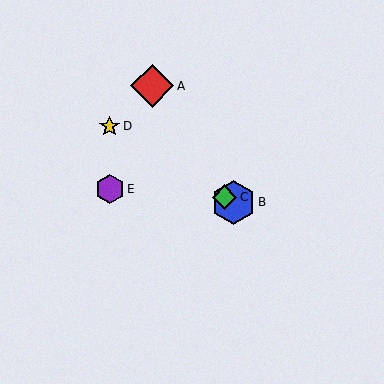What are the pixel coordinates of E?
Object E is at (110, 189).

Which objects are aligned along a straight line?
Objects B, C, D are aligned along a straight line.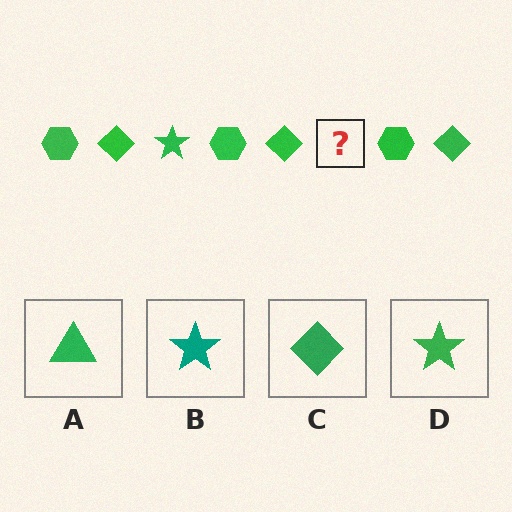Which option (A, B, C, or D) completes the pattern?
D.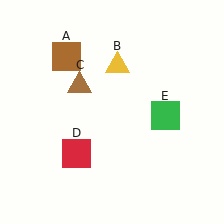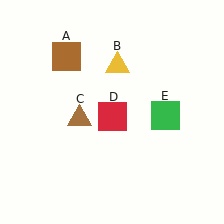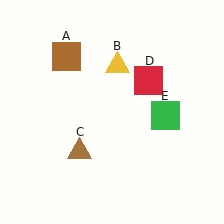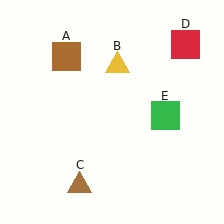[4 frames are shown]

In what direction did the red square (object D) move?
The red square (object D) moved up and to the right.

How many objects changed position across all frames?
2 objects changed position: brown triangle (object C), red square (object D).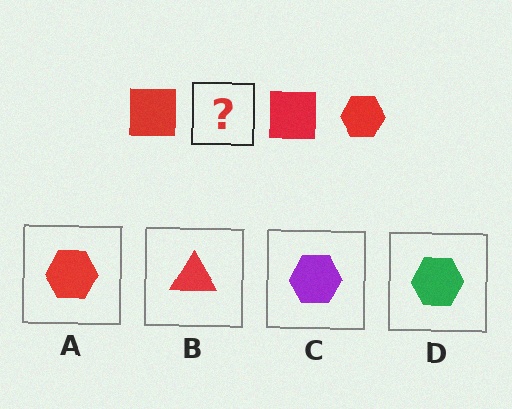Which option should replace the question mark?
Option A.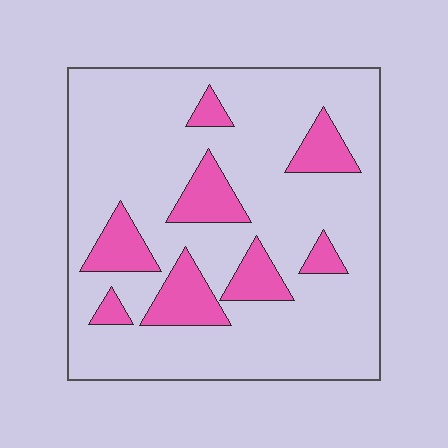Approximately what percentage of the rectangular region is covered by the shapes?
Approximately 20%.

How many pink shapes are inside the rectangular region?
8.